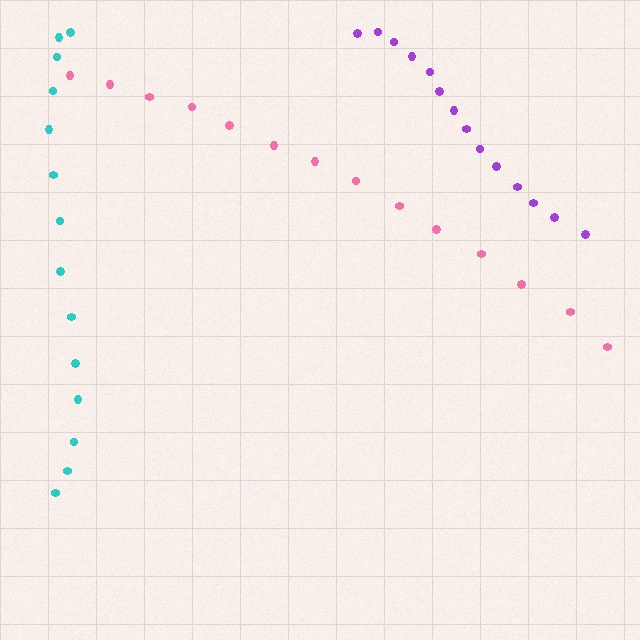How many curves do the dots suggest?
There are 3 distinct paths.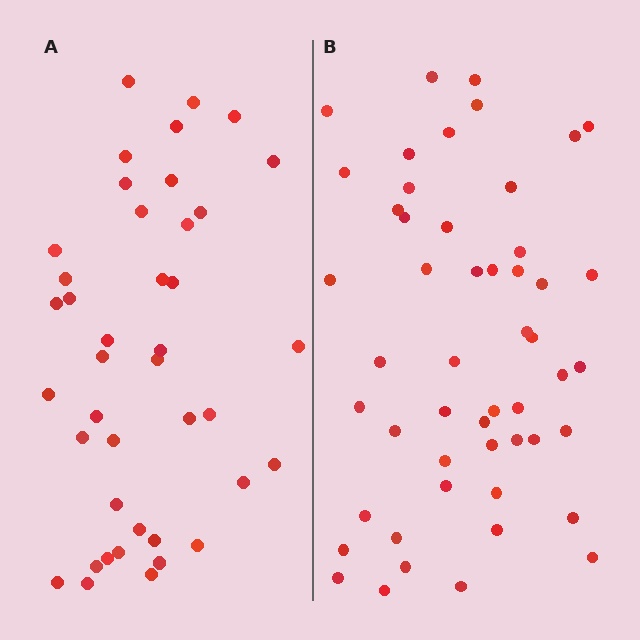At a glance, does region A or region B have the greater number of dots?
Region B (the right region) has more dots.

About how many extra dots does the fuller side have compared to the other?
Region B has roughly 10 or so more dots than region A.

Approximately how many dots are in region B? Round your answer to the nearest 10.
About 50 dots. (The exact count is 51, which rounds to 50.)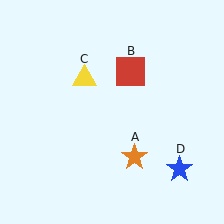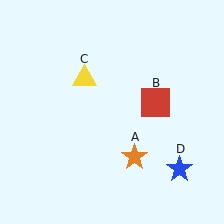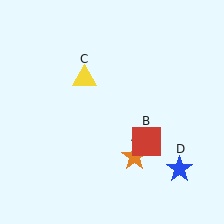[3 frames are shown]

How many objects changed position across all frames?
1 object changed position: red square (object B).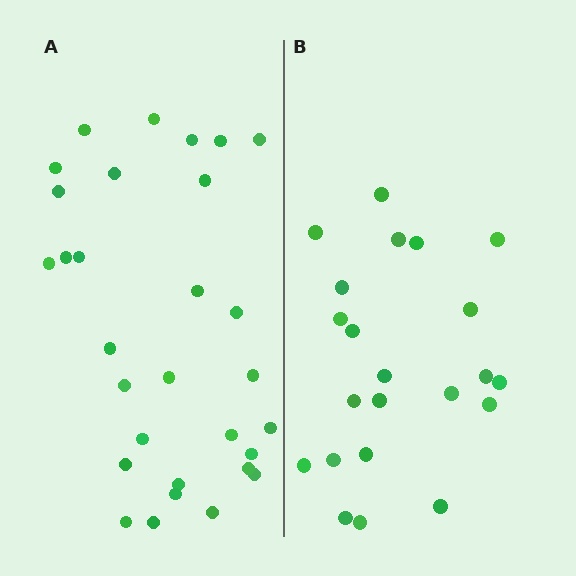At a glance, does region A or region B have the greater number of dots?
Region A (the left region) has more dots.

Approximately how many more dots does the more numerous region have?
Region A has roughly 8 or so more dots than region B.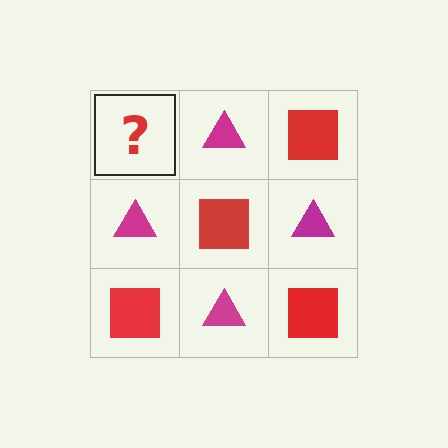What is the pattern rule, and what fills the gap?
The rule is that it alternates red square and magenta triangle in a checkerboard pattern. The gap should be filled with a red square.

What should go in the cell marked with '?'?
The missing cell should contain a red square.